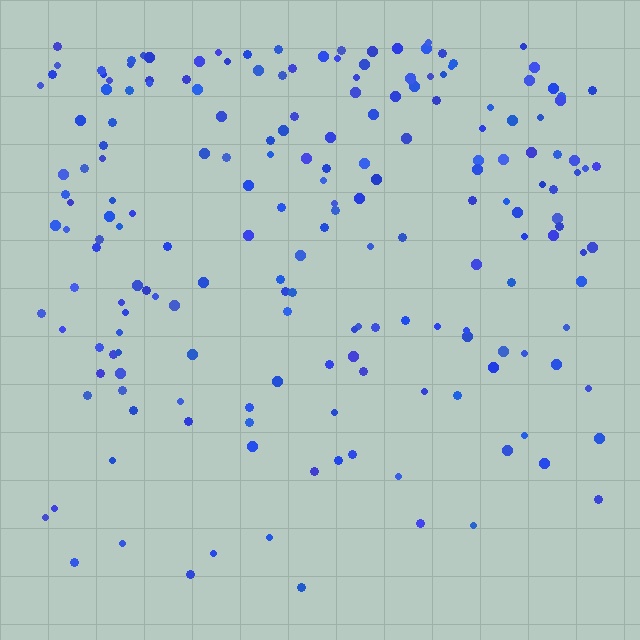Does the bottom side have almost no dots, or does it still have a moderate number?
Still a moderate number, just noticeably fewer than the top.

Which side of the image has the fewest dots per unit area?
The bottom.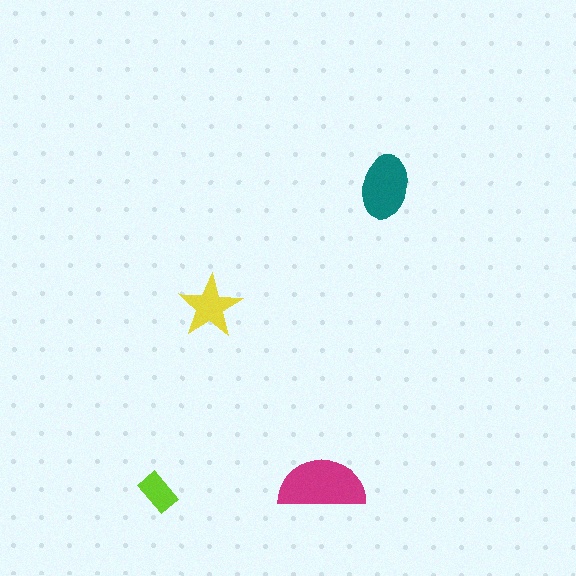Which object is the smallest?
The lime rectangle.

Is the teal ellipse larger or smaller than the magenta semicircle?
Smaller.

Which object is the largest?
The magenta semicircle.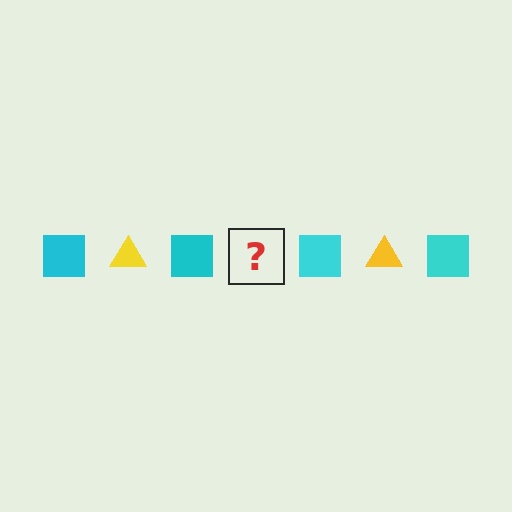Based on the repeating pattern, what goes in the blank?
The blank should be a yellow triangle.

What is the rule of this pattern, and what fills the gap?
The rule is that the pattern alternates between cyan square and yellow triangle. The gap should be filled with a yellow triangle.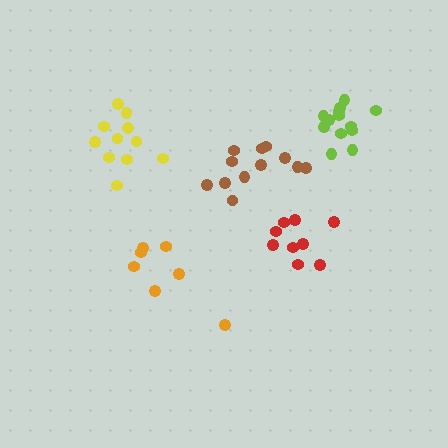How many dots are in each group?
Group 1: 7 dots, Group 2: 9 dots, Group 3: 13 dots, Group 4: 11 dots, Group 5: 12 dots (52 total).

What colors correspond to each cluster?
The clusters are colored: orange, red, lime, yellow, brown.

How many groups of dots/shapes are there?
There are 5 groups.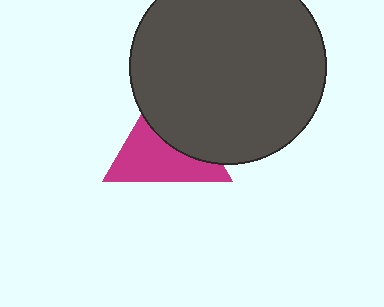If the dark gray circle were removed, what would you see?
You would see the complete magenta triangle.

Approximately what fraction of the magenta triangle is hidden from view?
Roughly 45% of the magenta triangle is hidden behind the dark gray circle.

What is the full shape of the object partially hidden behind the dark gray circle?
The partially hidden object is a magenta triangle.